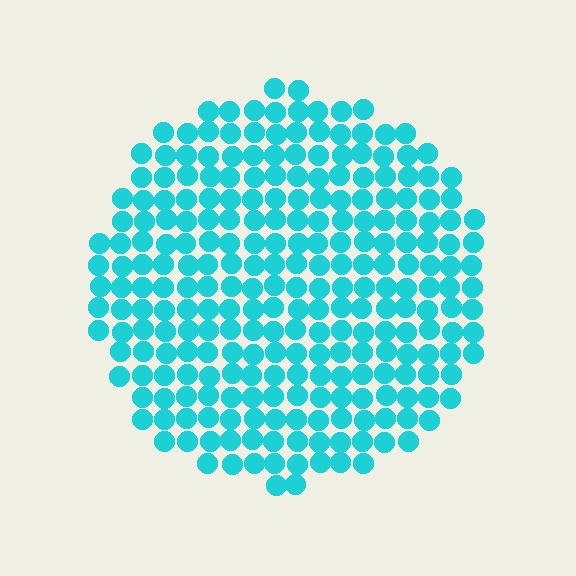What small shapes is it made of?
It is made of small circles.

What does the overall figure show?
The overall figure shows a circle.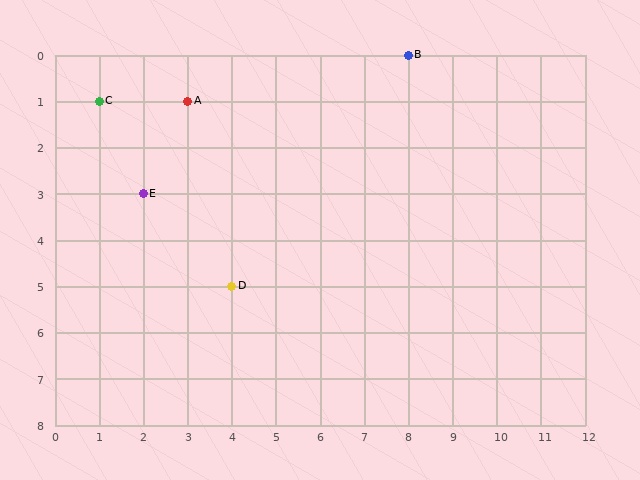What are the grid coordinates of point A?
Point A is at grid coordinates (3, 1).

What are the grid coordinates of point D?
Point D is at grid coordinates (4, 5).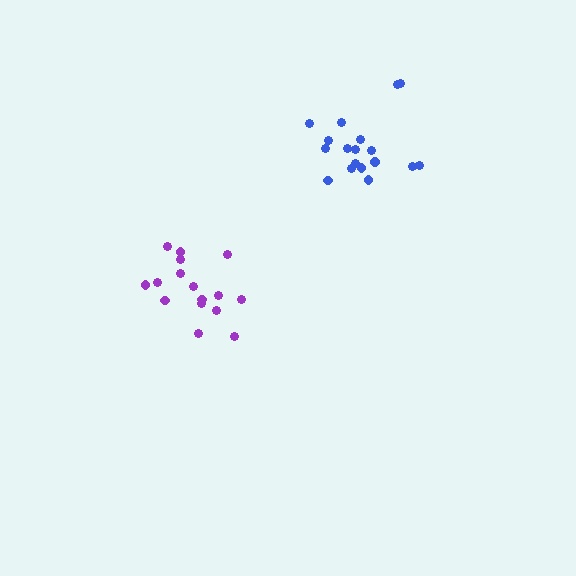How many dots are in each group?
Group 1: 18 dots, Group 2: 16 dots (34 total).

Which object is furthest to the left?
The purple cluster is leftmost.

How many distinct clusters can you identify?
There are 2 distinct clusters.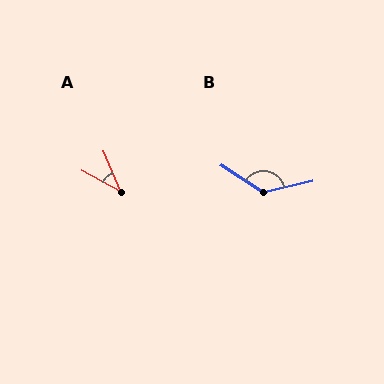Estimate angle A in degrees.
Approximately 38 degrees.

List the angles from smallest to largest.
A (38°), B (134°).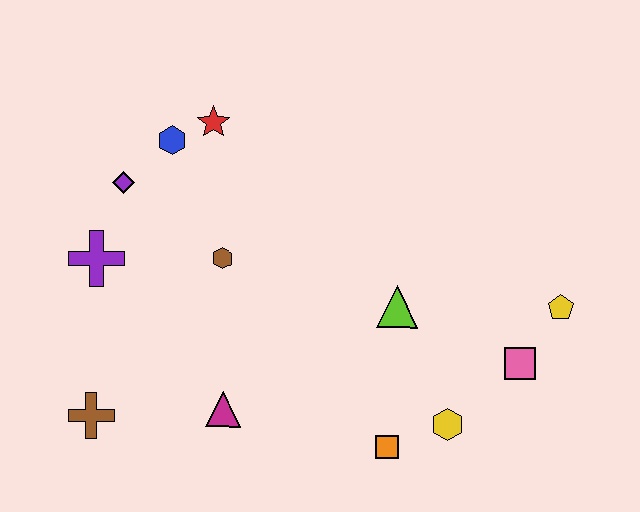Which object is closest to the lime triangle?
The yellow hexagon is closest to the lime triangle.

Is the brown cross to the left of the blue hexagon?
Yes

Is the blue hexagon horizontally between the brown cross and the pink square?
Yes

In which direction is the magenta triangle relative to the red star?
The magenta triangle is below the red star.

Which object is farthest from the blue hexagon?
The yellow pentagon is farthest from the blue hexagon.